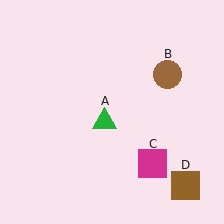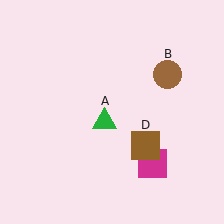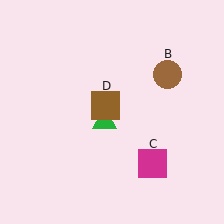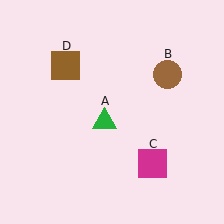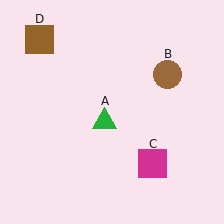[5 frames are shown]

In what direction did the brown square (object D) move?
The brown square (object D) moved up and to the left.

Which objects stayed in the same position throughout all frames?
Green triangle (object A) and brown circle (object B) and magenta square (object C) remained stationary.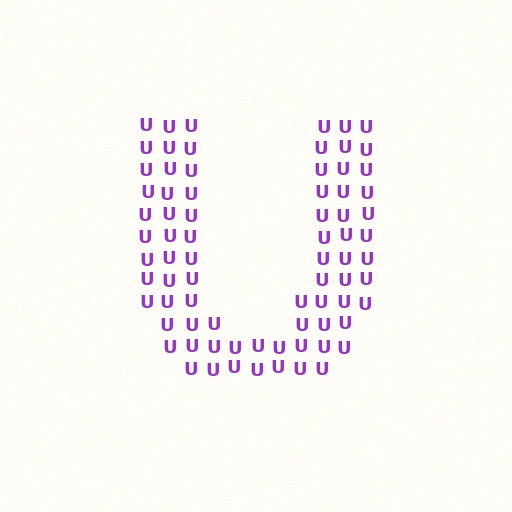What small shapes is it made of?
It is made of small letter U's.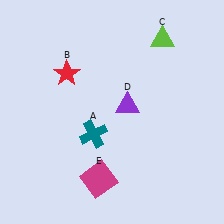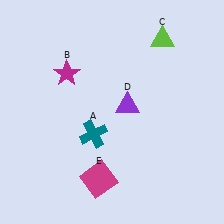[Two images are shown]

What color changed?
The star (B) changed from red in Image 1 to magenta in Image 2.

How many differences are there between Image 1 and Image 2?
There is 1 difference between the two images.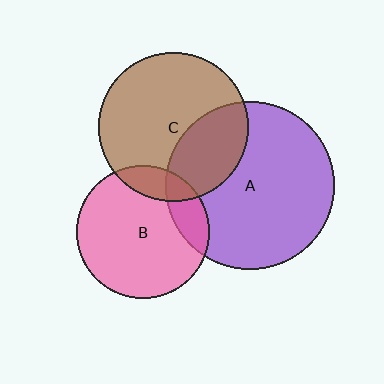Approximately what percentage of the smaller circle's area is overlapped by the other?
Approximately 15%.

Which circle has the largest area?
Circle A (purple).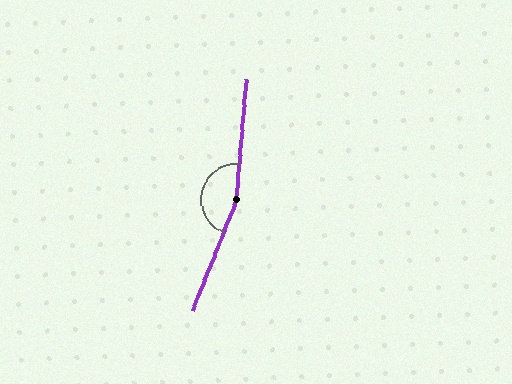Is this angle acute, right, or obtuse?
It is obtuse.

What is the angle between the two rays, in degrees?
Approximately 163 degrees.